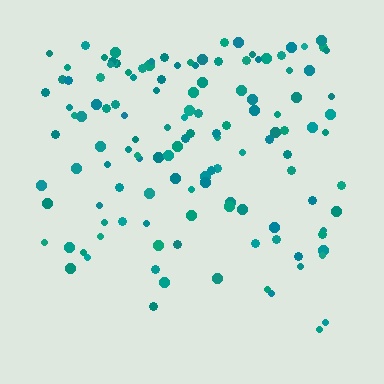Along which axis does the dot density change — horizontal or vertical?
Vertical.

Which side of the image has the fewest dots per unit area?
The bottom.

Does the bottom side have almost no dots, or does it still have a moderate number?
Still a moderate number, just noticeably fewer than the top.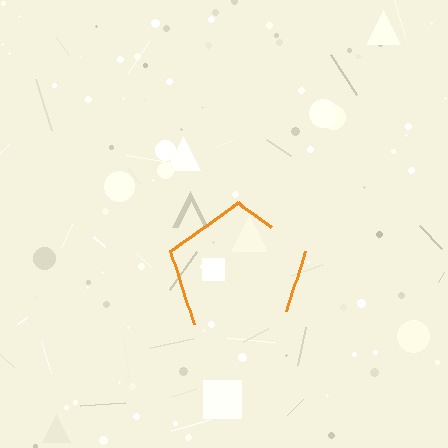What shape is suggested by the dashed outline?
The dashed outline suggests a pentagon.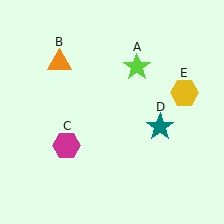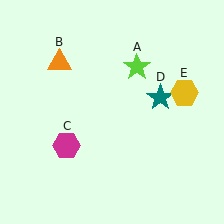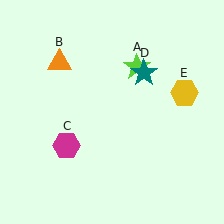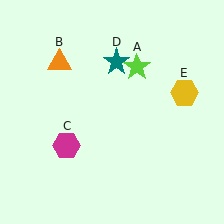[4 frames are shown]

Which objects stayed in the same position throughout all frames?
Lime star (object A) and orange triangle (object B) and magenta hexagon (object C) and yellow hexagon (object E) remained stationary.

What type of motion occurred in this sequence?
The teal star (object D) rotated counterclockwise around the center of the scene.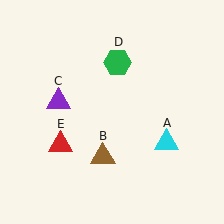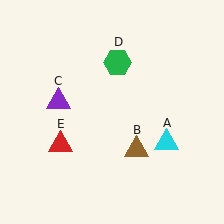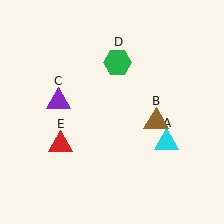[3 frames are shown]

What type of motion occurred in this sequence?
The brown triangle (object B) rotated counterclockwise around the center of the scene.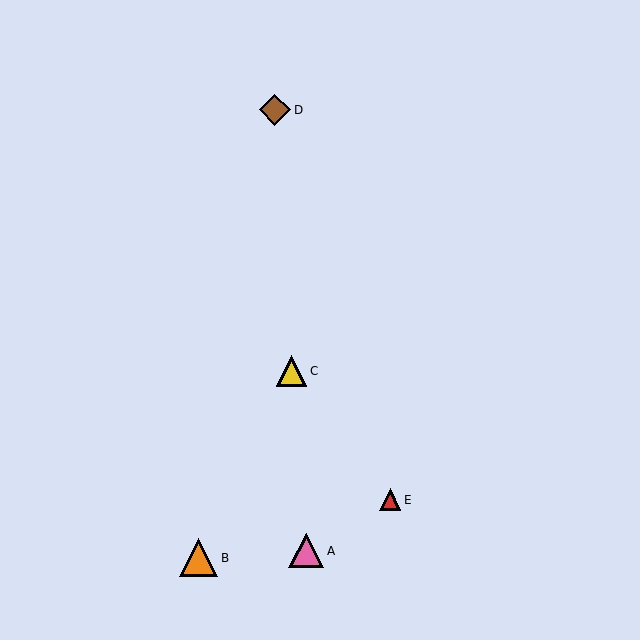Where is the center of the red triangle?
The center of the red triangle is at (390, 500).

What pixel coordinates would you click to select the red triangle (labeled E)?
Click at (390, 500) to select the red triangle E.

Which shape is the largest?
The orange triangle (labeled B) is the largest.